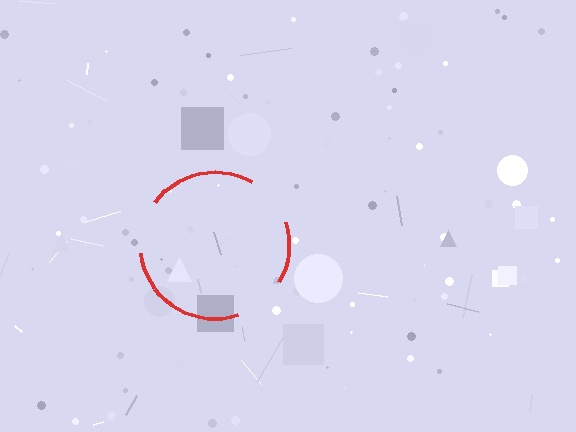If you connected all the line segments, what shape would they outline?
They would outline a circle.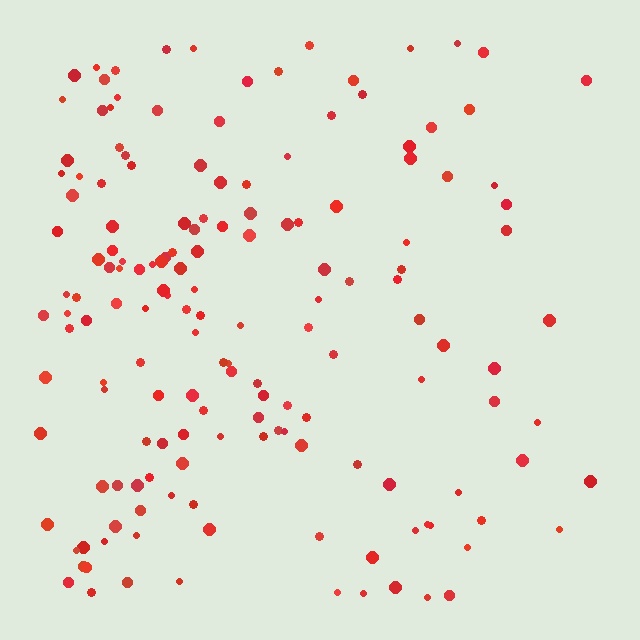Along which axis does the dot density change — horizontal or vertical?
Horizontal.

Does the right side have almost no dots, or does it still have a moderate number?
Still a moderate number, just noticeably fewer than the left.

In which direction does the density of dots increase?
From right to left, with the left side densest.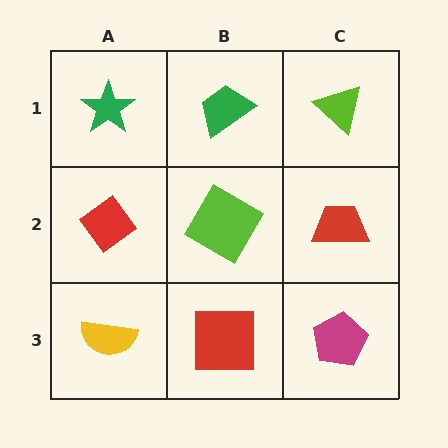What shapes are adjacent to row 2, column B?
A green trapezoid (row 1, column B), a red square (row 3, column B), a red diamond (row 2, column A), a red trapezoid (row 2, column C).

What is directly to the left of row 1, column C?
A green trapezoid.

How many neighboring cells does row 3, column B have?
3.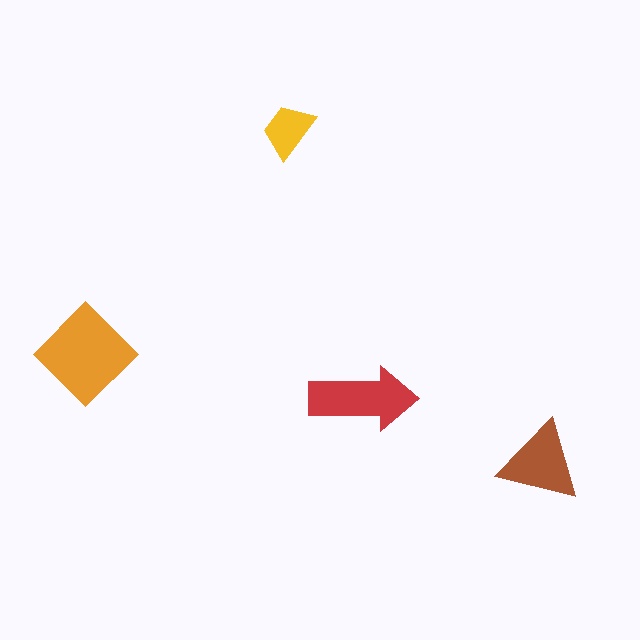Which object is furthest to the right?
The brown triangle is rightmost.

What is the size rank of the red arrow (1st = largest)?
2nd.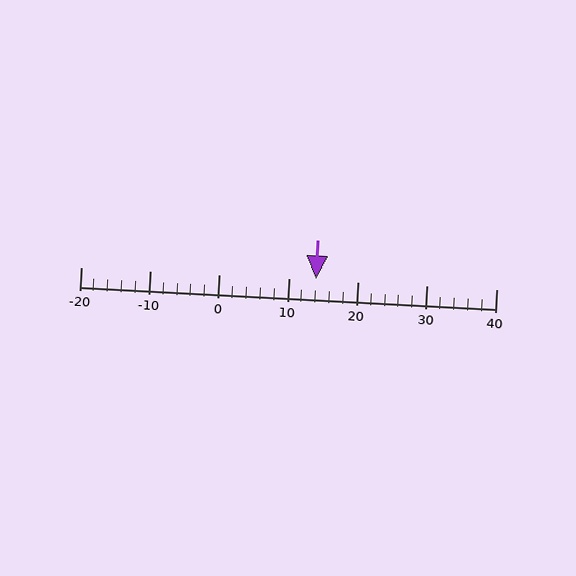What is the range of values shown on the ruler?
The ruler shows values from -20 to 40.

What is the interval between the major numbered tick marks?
The major tick marks are spaced 10 units apart.